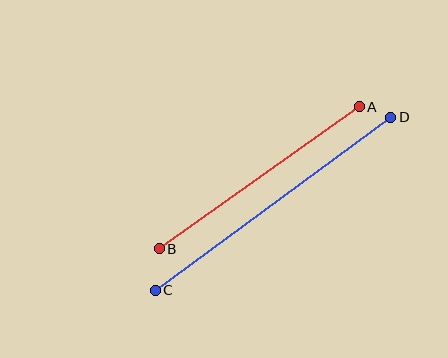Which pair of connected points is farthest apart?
Points C and D are farthest apart.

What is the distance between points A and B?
The distance is approximately 245 pixels.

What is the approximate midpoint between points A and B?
The midpoint is at approximately (259, 178) pixels.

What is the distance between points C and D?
The distance is approximately 292 pixels.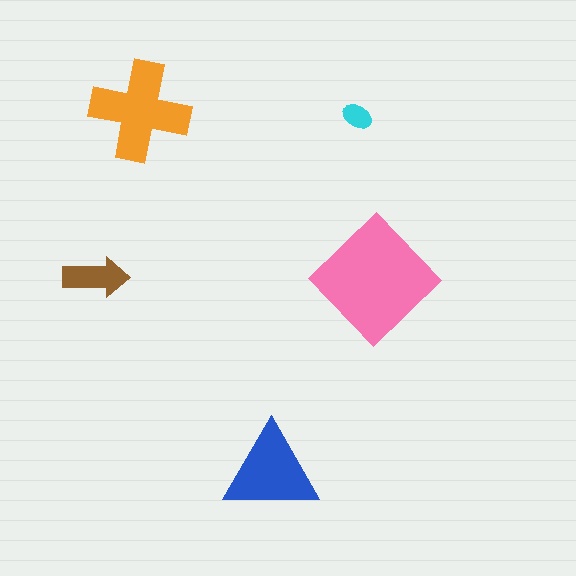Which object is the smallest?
The cyan ellipse.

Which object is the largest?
The pink diamond.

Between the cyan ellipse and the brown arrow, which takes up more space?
The brown arrow.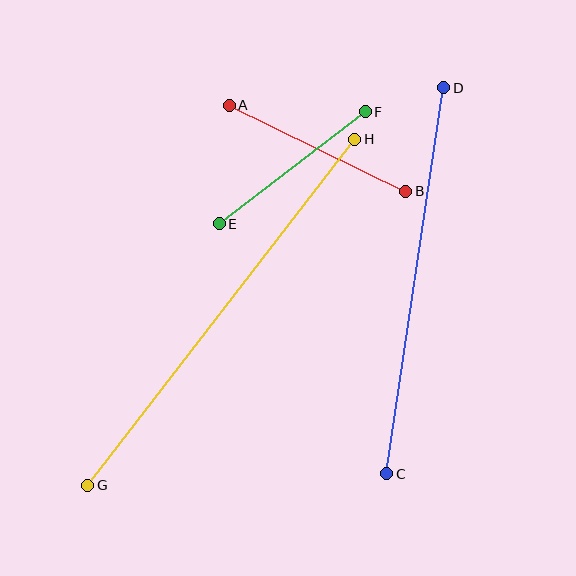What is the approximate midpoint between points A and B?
The midpoint is at approximately (317, 148) pixels.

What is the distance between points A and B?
The distance is approximately 196 pixels.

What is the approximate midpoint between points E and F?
The midpoint is at approximately (292, 168) pixels.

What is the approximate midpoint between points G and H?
The midpoint is at approximately (221, 312) pixels.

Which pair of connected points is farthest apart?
Points G and H are farthest apart.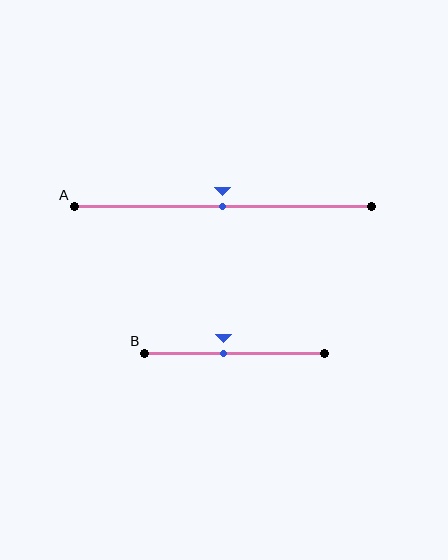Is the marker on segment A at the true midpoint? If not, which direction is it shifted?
Yes, the marker on segment A is at the true midpoint.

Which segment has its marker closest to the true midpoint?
Segment A has its marker closest to the true midpoint.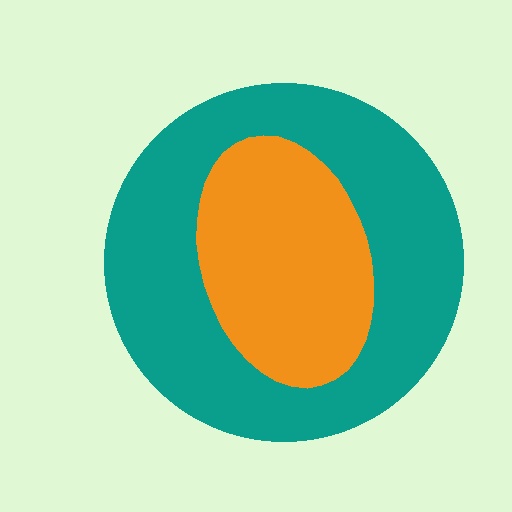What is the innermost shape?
The orange ellipse.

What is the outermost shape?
The teal circle.